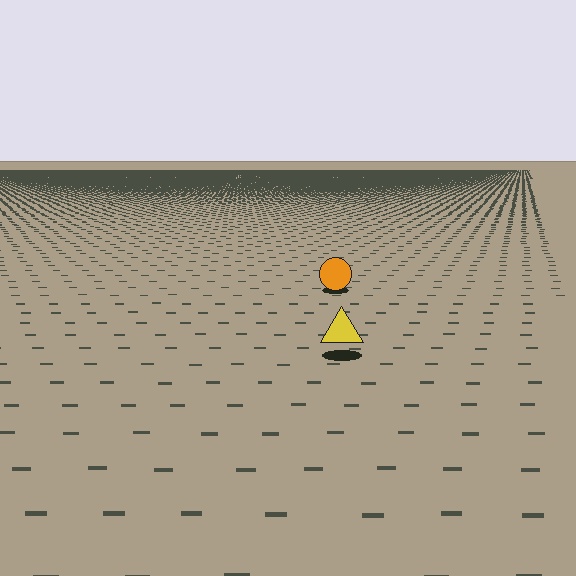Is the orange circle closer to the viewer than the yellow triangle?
No. The yellow triangle is closer — you can tell from the texture gradient: the ground texture is coarser near it.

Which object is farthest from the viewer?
The orange circle is farthest from the viewer. It appears smaller and the ground texture around it is denser.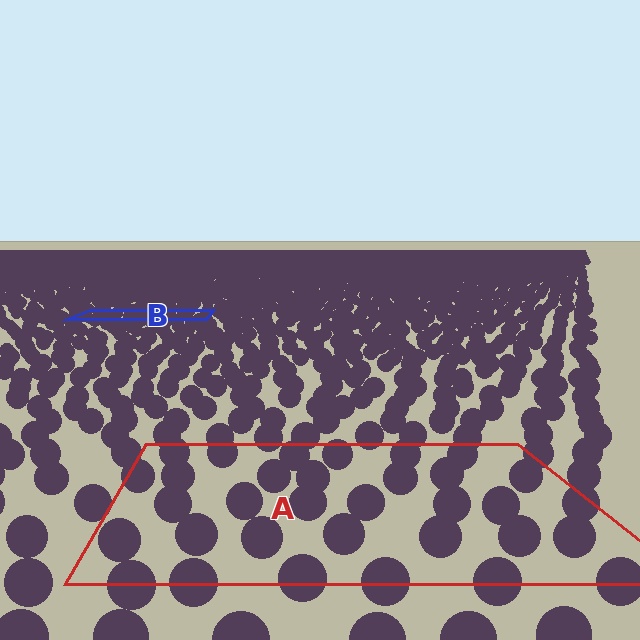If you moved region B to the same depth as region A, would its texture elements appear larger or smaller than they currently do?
They would appear larger. At a closer depth, the same texture elements are projected at a bigger on-screen size.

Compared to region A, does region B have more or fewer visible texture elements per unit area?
Region B has more texture elements per unit area — they are packed more densely because it is farther away.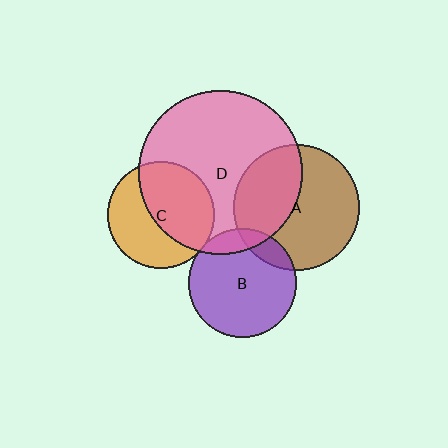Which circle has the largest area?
Circle D (pink).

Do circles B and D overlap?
Yes.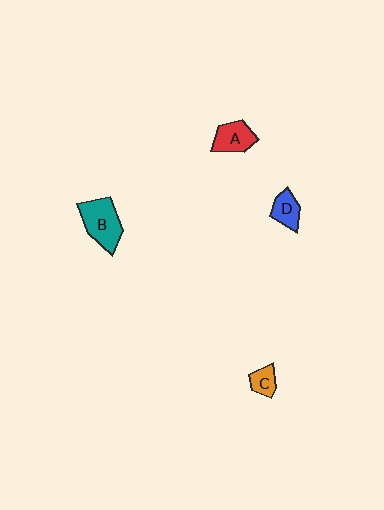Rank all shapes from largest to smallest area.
From largest to smallest: B (teal), A (red), D (blue), C (orange).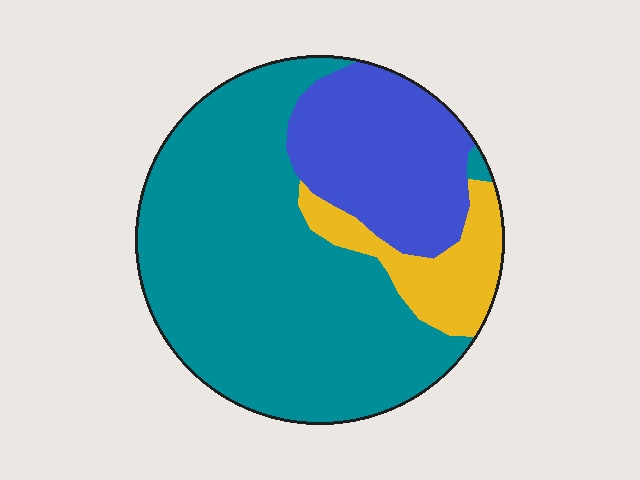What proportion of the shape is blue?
Blue takes up about one quarter (1/4) of the shape.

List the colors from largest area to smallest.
From largest to smallest: teal, blue, yellow.